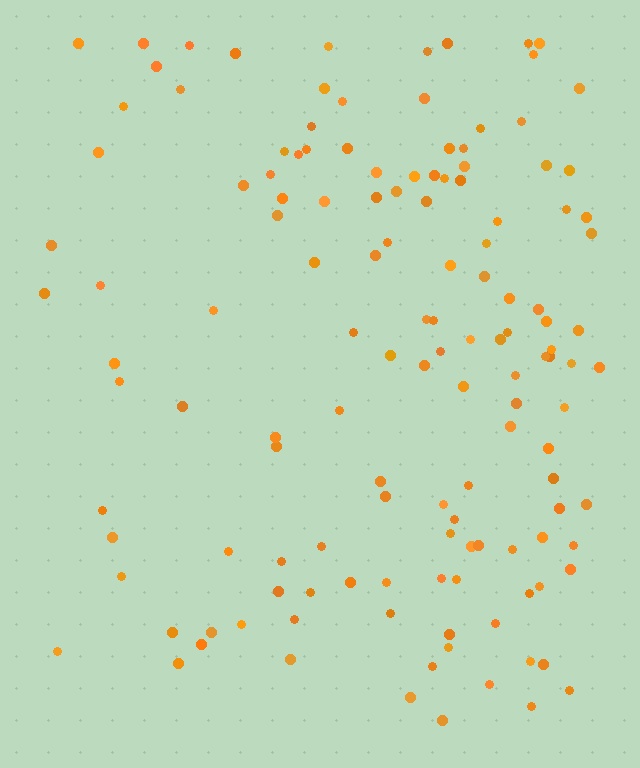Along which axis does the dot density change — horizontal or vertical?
Horizontal.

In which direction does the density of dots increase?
From left to right, with the right side densest.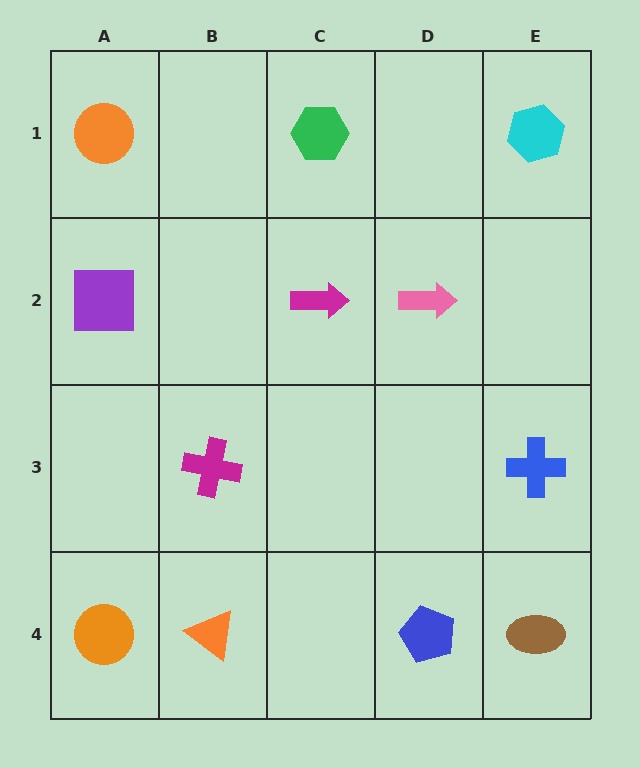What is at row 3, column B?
A magenta cross.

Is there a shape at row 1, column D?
No, that cell is empty.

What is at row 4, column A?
An orange circle.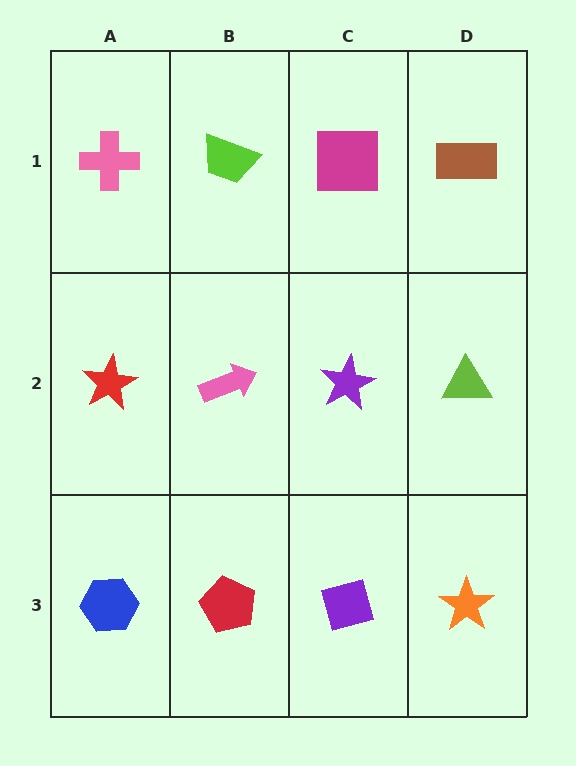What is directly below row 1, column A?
A red star.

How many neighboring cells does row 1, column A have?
2.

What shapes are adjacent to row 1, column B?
A pink arrow (row 2, column B), a pink cross (row 1, column A), a magenta square (row 1, column C).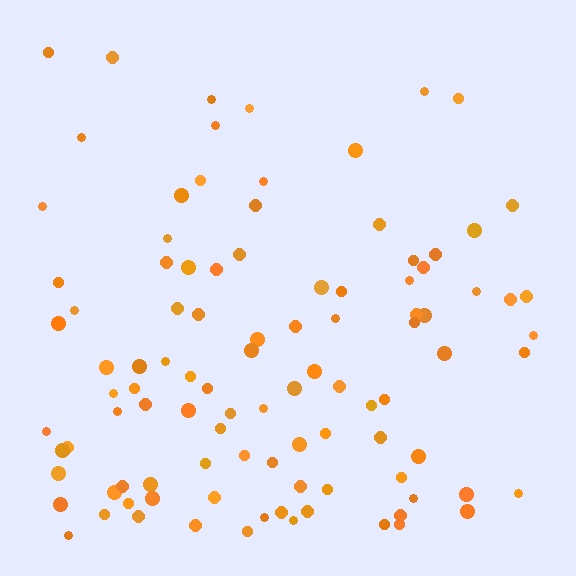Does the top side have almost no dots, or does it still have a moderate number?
Still a moderate number, just noticeably fewer than the bottom.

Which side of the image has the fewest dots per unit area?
The top.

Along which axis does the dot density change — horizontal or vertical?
Vertical.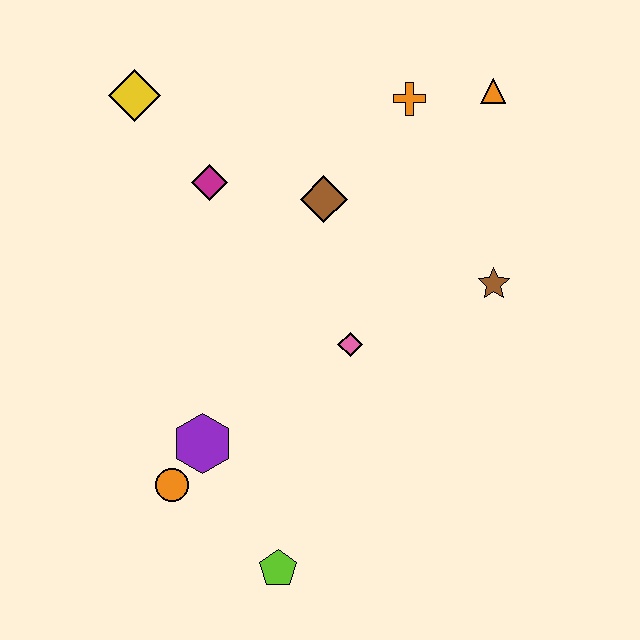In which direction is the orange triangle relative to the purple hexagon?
The orange triangle is above the purple hexagon.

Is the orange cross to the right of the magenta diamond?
Yes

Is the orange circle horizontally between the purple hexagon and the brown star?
No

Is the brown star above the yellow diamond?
No